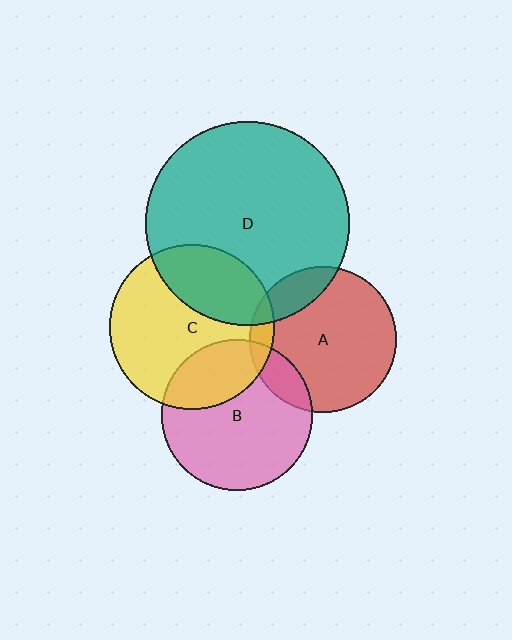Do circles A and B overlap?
Yes.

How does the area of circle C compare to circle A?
Approximately 1.3 times.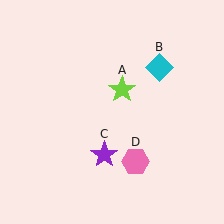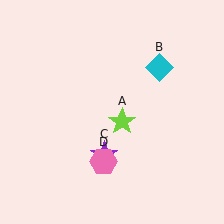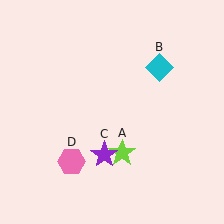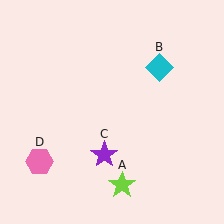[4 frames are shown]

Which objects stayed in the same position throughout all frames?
Cyan diamond (object B) and purple star (object C) remained stationary.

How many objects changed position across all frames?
2 objects changed position: lime star (object A), pink hexagon (object D).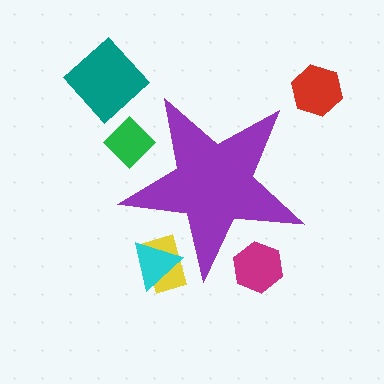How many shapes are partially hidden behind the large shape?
4 shapes are partially hidden.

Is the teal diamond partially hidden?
No, the teal diamond is fully visible.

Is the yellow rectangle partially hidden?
Yes, the yellow rectangle is partially hidden behind the purple star.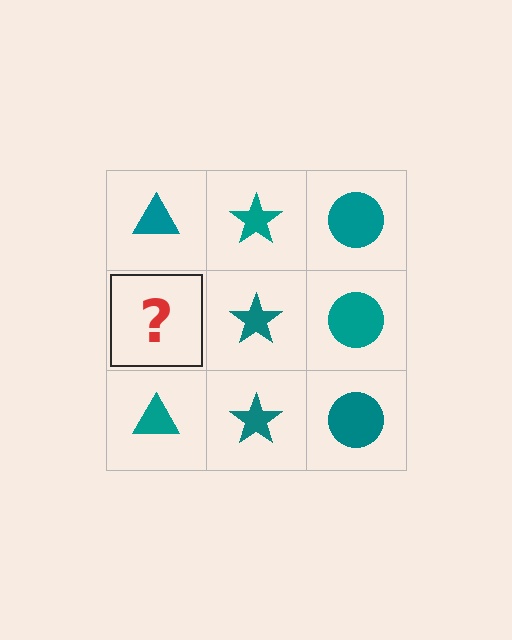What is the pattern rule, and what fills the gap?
The rule is that each column has a consistent shape. The gap should be filled with a teal triangle.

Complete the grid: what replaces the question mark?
The question mark should be replaced with a teal triangle.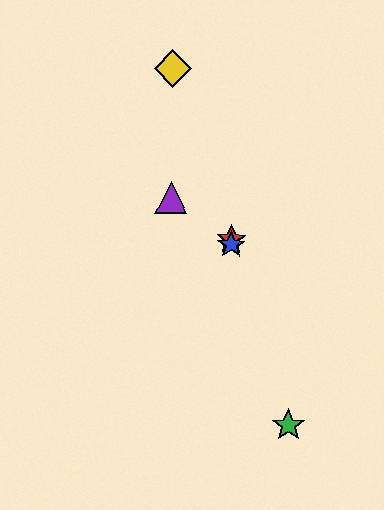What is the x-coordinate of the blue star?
The blue star is at x≈231.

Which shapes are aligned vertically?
The red star, the blue star are aligned vertically.